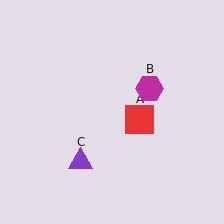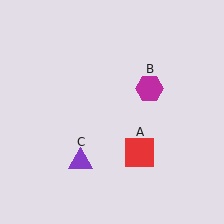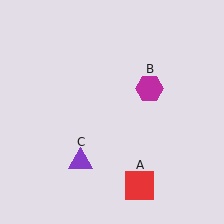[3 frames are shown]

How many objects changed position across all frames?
1 object changed position: red square (object A).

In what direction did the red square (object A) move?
The red square (object A) moved down.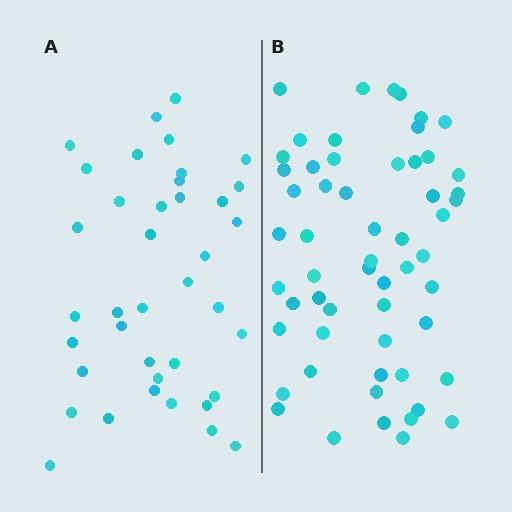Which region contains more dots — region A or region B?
Region B (the right region) has more dots.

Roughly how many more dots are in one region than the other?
Region B has approximately 20 more dots than region A.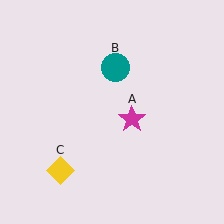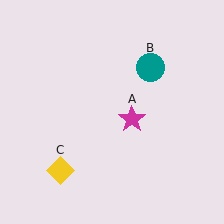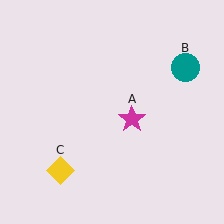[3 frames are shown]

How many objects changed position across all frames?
1 object changed position: teal circle (object B).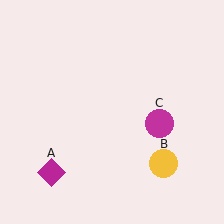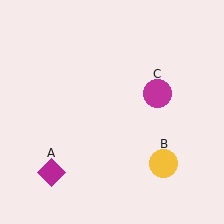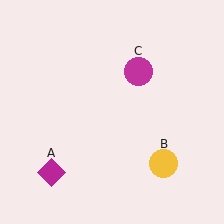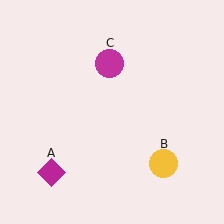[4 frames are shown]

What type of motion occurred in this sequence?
The magenta circle (object C) rotated counterclockwise around the center of the scene.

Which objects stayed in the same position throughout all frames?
Magenta diamond (object A) and yellow circle (object B) remained stationary.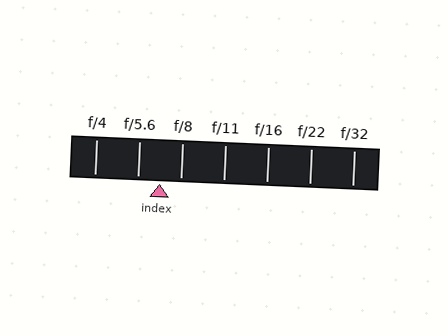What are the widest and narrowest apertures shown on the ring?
The widest aperture shown is f/4 and the narrowest is f/32.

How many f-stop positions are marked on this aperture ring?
There are 7 f-stop positions marked.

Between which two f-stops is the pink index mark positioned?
The index mark is between f/5.6 and f/8.